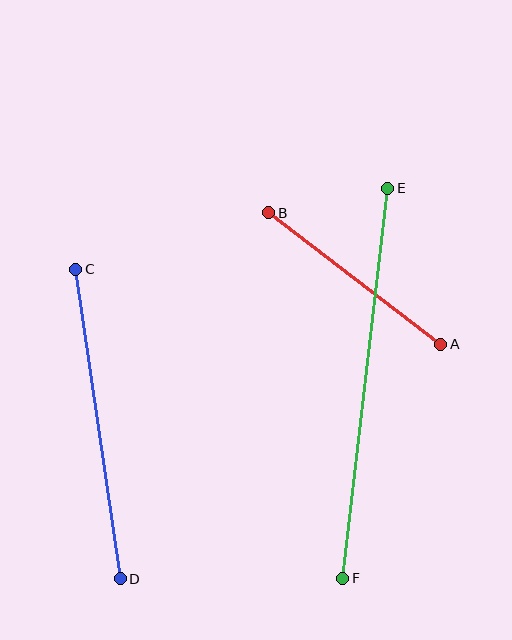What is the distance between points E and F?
The distance is approximately 393 pixels.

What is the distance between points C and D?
The distance is approximately 312 pixels.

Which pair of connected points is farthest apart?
Points E and F are farthest apart.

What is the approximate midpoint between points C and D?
The midpoint is at approximately (98, 424) pixels.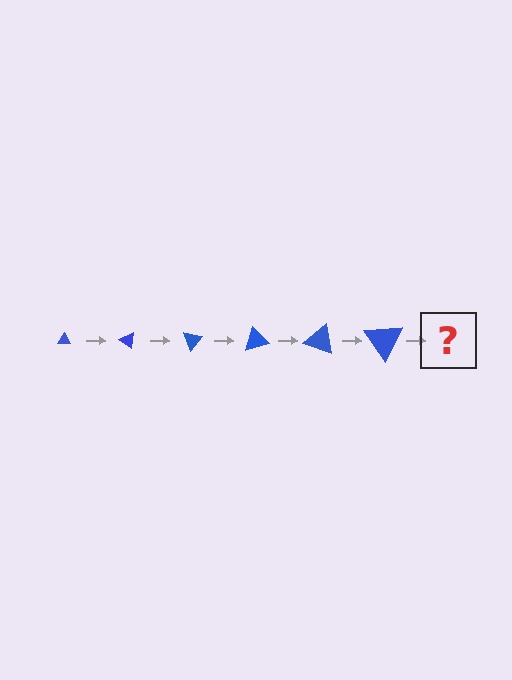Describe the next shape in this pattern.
It should be a triangle, larger than the previous one and rotated 210 degrees from the start.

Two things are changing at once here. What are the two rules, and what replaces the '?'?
The two rules are that the triangle grows larger each step and it rotates 35 degrees each step. The '?' should be a triangle, larger than the previous one and rotated 210 degrees from the start.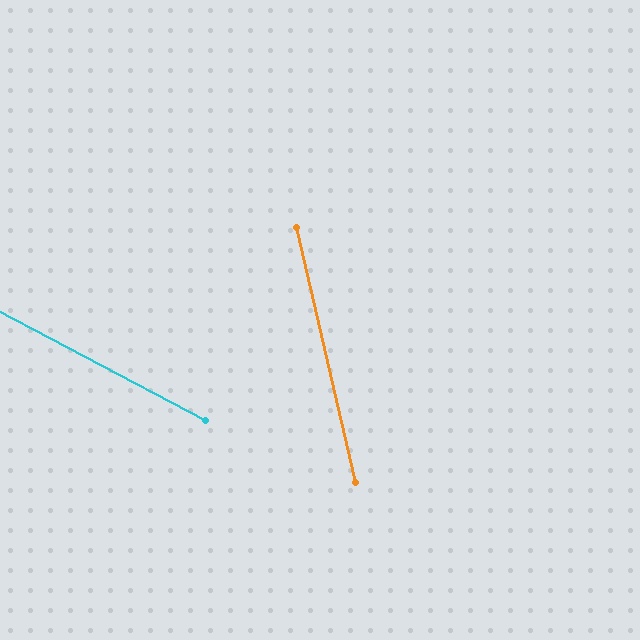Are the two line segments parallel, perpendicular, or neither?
Neither parallel nor perpendicular — they differ by about 49°.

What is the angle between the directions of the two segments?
Approximately 49 degrees.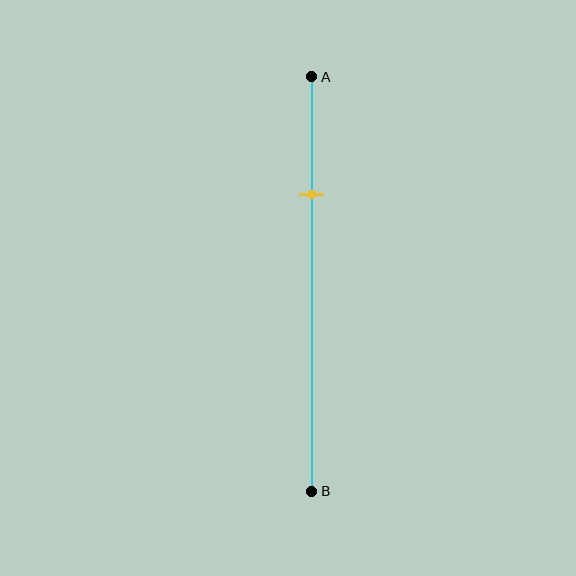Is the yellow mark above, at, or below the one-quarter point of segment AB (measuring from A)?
The yellow mark is below the one-quarter point of segment AB.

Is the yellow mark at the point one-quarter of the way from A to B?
No, the mark is at about 30% from A, not at the 25% one-quarter point.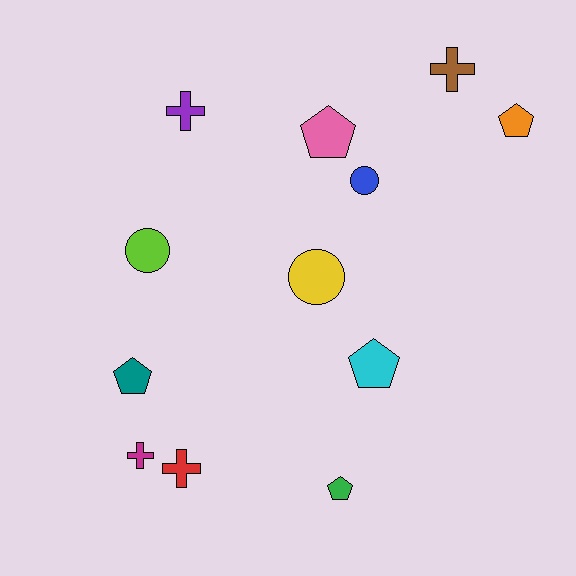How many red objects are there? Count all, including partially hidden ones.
There is 1 red object.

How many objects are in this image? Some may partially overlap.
There are 12 objects.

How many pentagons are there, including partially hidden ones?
There are 5 pentagons.